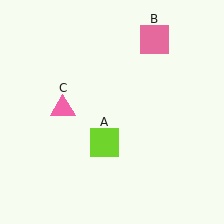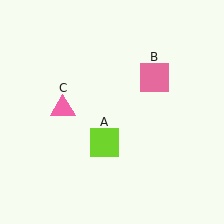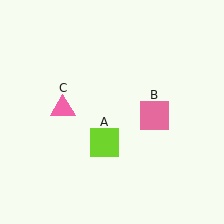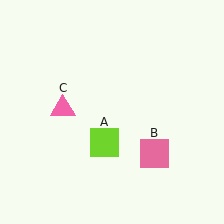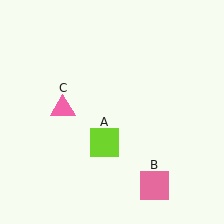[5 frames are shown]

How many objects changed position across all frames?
1 object changed position: pink square (object B).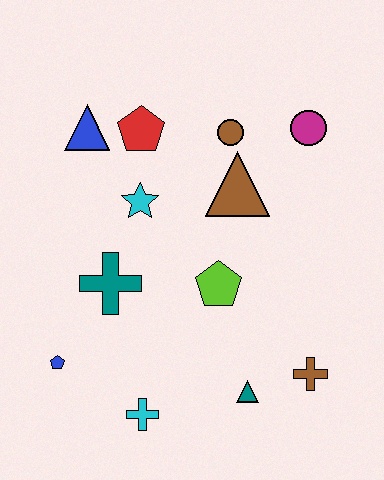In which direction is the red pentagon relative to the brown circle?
The red pentagon is to the left of the brown circle.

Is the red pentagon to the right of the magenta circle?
No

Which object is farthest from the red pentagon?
The brown cross is farthest from the red pentagon.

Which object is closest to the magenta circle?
The brown circle is closest to the magenta circle.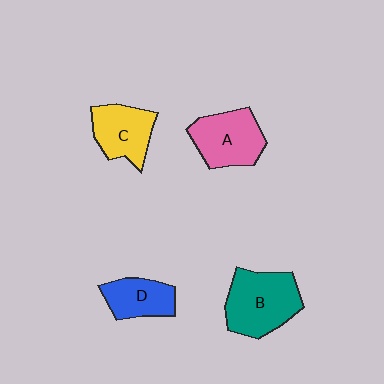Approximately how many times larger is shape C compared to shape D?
Approximately 1.2 times.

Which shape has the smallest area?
Shape D (blue).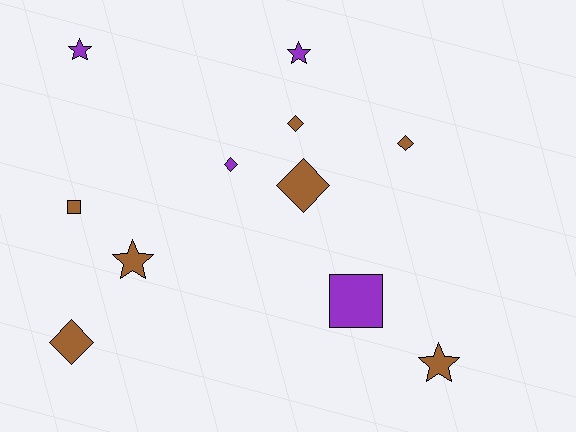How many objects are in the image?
There are 11 objects.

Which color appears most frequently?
Brown, with 7 objects.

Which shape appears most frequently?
Diamond, with 5 objects.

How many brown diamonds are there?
There are 4 brown diamonds.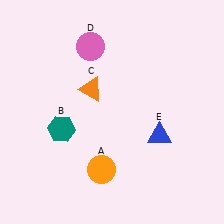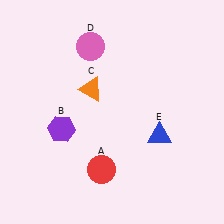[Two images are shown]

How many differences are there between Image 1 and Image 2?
There are 2 differences between the two images.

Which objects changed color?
A changed from orange to red. B changed from teal to purple.